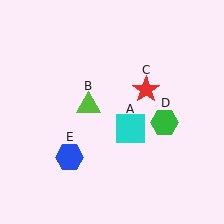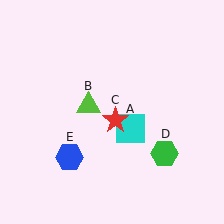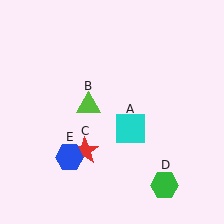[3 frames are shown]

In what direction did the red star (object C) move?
The red star (object C) moved down and to the left.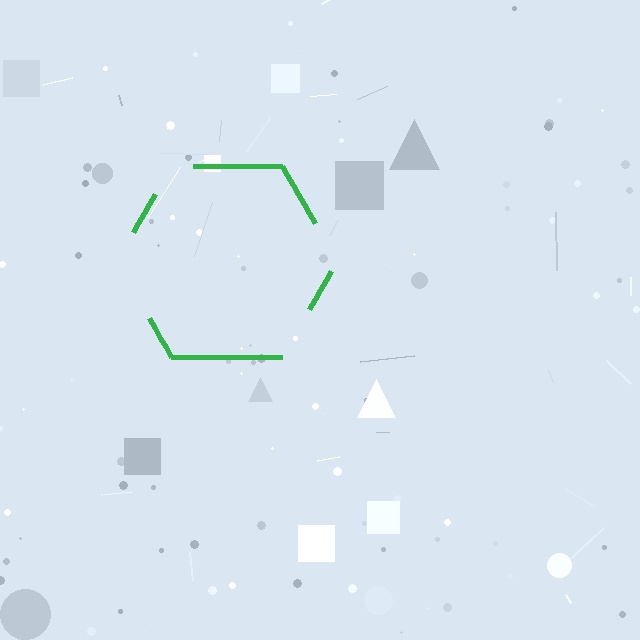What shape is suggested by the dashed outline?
The dashed outline suggests a hexagon.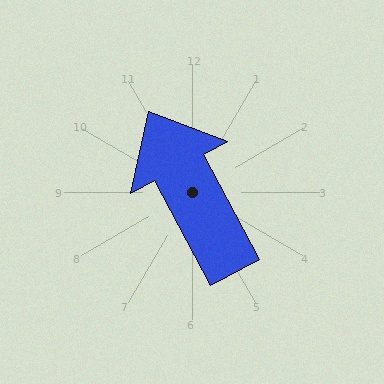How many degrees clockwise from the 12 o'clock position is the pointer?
Approximately 332 degrees.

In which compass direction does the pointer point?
Northwest.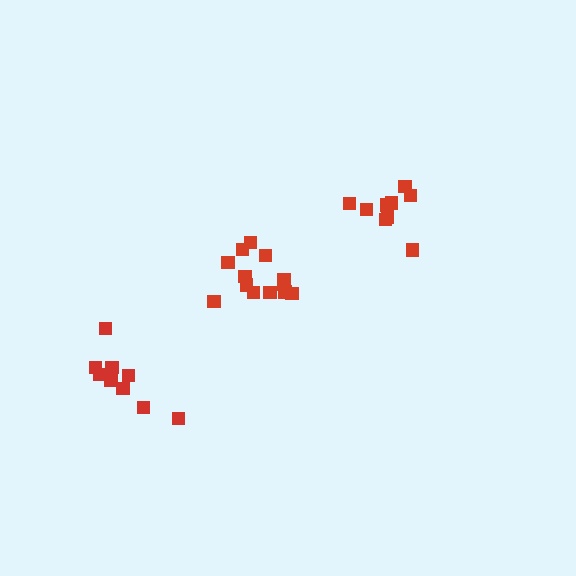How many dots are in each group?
Group 1: 9 dots, Group 2: 9 dots, Group 3: 13 dots (31 total).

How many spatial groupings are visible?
There are 3 spatial groupings.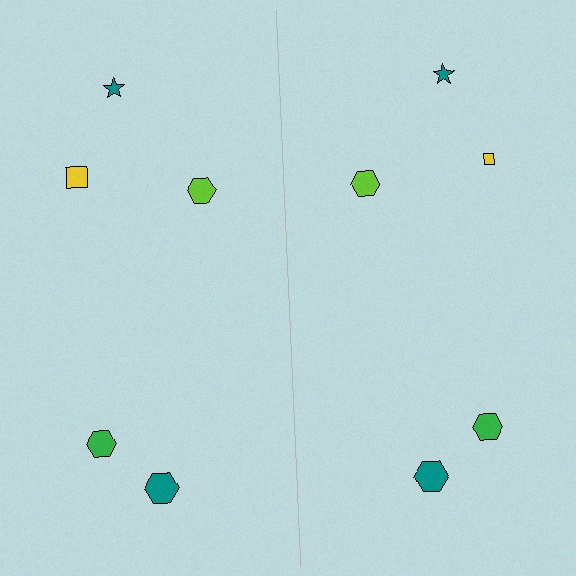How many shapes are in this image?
There are 10 shapes in this image.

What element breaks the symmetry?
The yellow square on the right side has a different size than its mirror counterpart.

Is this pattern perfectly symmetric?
No, the pattern is not perfectly symmetric. The yellow square on the right side has a different size than its mirror counterpart.